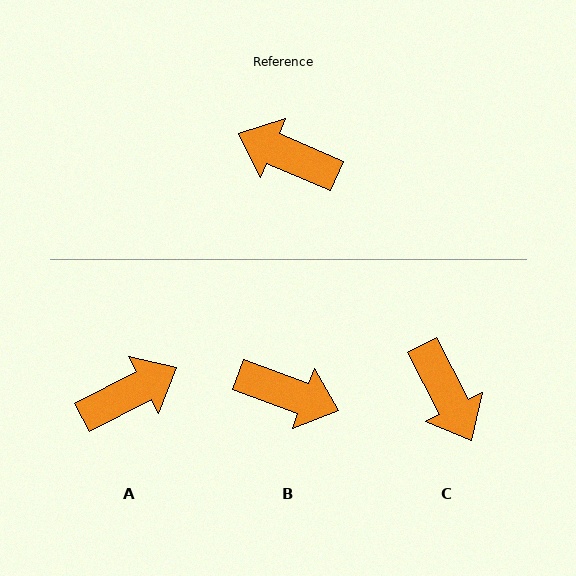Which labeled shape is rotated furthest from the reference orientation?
B, about 177 degrees away.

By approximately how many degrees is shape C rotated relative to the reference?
Approximately 141 degrees counter-clockwise.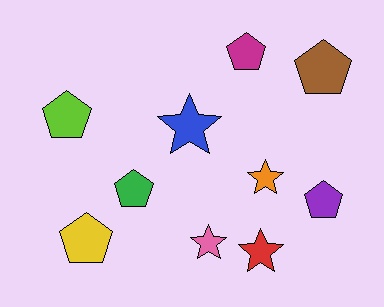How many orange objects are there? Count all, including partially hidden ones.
There is 1 orange object.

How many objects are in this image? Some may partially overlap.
There are 10 objects.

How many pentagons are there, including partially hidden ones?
There are 6 pentagons.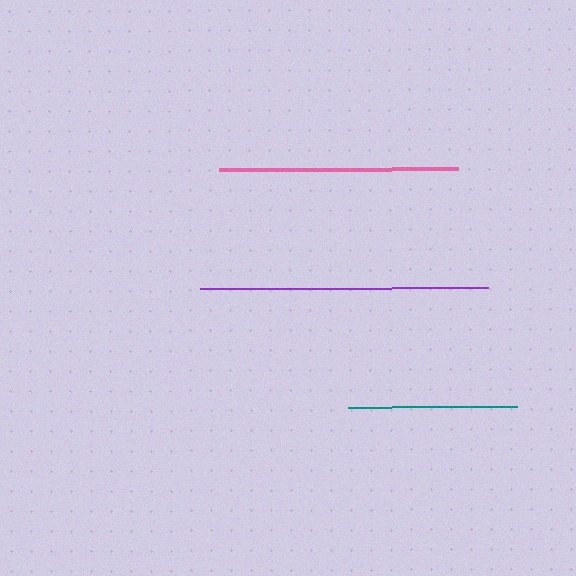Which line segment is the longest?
The purple line is the longest at approximately 288 pixels.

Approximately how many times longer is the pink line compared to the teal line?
The pink line is approximately 1.4 times the length of the teal line.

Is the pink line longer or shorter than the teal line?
The pink line is longer than the teal line.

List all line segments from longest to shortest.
From longest to shortest: purple, pink, teal.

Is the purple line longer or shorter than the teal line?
The purple line is longer than the teal line.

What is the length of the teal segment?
The teal segment is approximately 169 pixels long.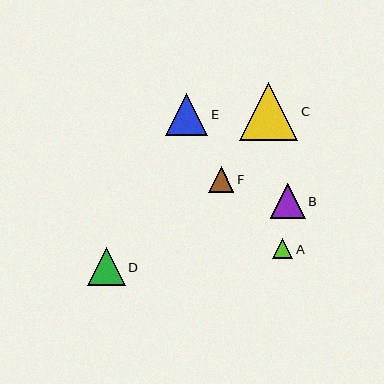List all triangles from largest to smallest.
From largest to smallest: C, E, D, B, F, A.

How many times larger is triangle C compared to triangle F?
Triangle C is approximately 2.3 times the size of triangle F.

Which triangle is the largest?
Triangle C is the largest with a size of approximately 58 pixels.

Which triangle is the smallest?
Triangle A is the smallest with a size of approximately 20 pixels.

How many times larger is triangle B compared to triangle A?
Triangle B is approximately 1.7 times the size of triangle A.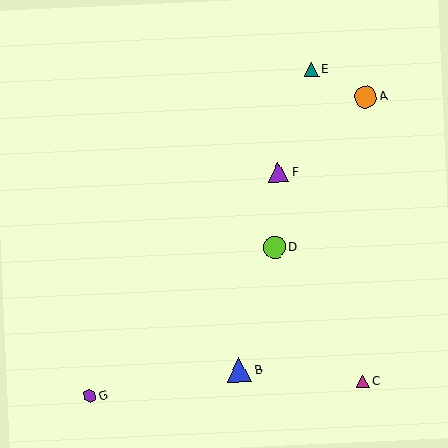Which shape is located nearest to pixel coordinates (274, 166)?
The purple triangle (labeled F) at (278, 172) is nearest to that location.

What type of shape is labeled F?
Shape F is a purple triangle.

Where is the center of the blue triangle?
The center of the blue triangle is at (239, 370).